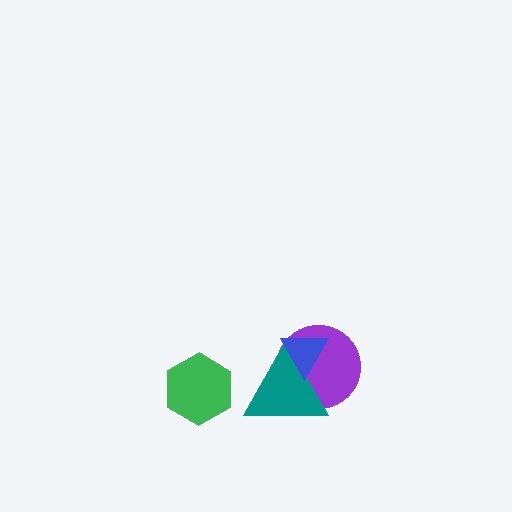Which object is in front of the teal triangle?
The blue triangle is in front of the teal triangle.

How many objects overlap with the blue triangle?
2 objects overlap with the blue triangle.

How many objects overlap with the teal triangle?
2 objects overlap with the teal triangle.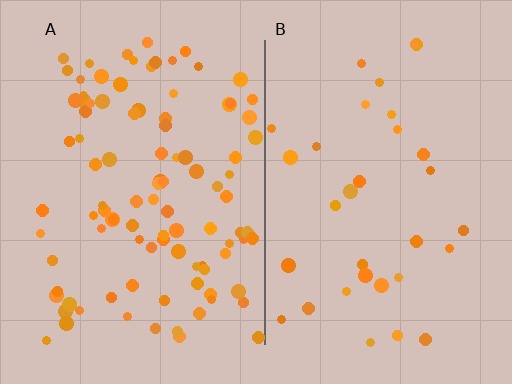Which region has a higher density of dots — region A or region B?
A (the left).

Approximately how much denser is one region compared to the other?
Approximately 3.1× — region A over region B.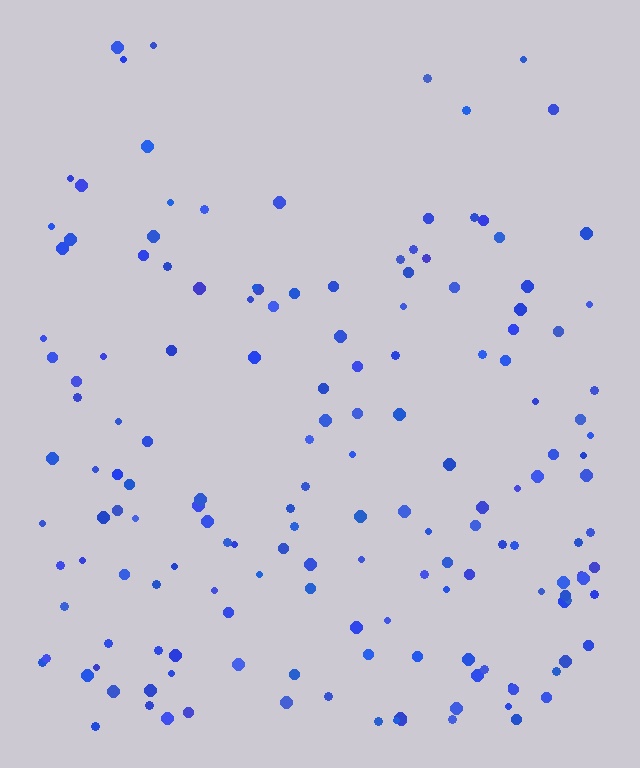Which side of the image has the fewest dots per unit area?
The top.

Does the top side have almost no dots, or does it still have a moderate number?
Still a moderate number, just noticeably fewer than the bottom.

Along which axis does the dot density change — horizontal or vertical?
Vertical.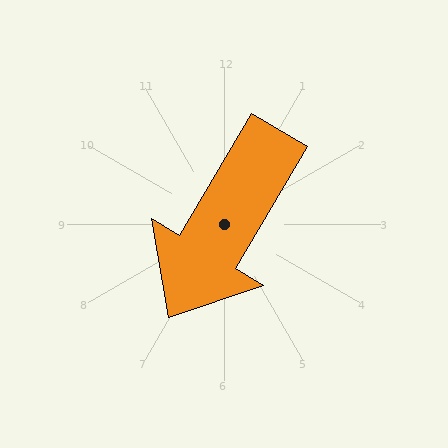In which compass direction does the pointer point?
Southwest.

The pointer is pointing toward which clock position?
Roughly 7 o'clock.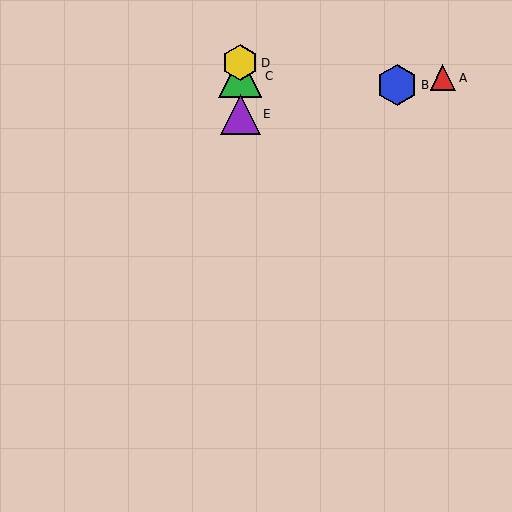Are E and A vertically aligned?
No, E is at x≈240 and A is at x≈443.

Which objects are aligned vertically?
Objects C, D, E are aligned vertically.